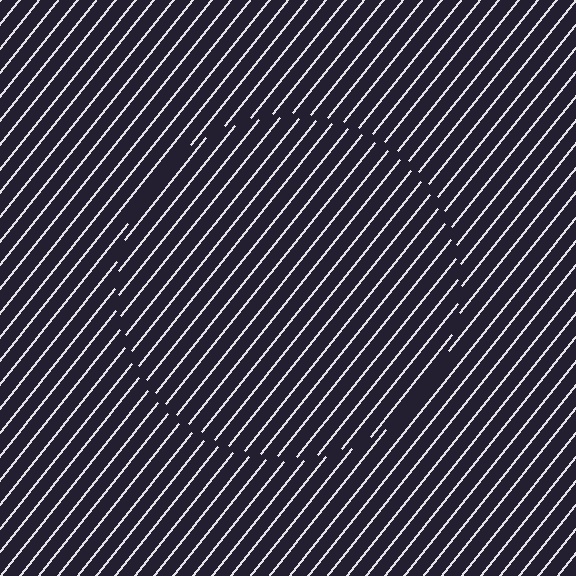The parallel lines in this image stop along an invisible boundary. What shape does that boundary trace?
An illusory circle. The interior of the shape contains the same grating, shifted by half a period — the contour is defined by the phase discontinuity where line-ends from the inner and outer gratings abut.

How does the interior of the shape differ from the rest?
The interior of the shape contains the same grating, shifted by half a period — the contour is defined by the phase discontinuity where line-ends from the inner and outer gratings abut.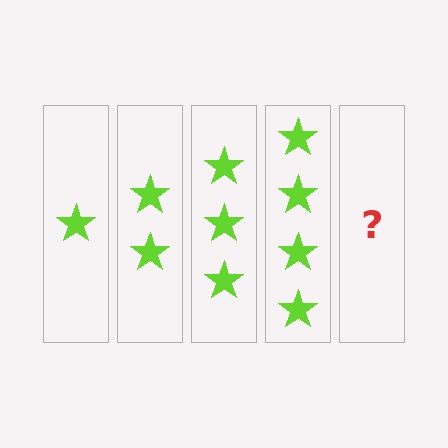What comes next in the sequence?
The next element should be 5 stars.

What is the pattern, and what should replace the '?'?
The pattern is that each step adds one more star. The '?' should be 5 stars.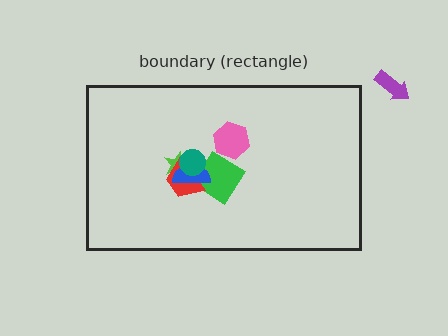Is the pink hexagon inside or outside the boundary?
Inside.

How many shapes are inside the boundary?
6 inside, 1 outside.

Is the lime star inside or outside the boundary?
Inside.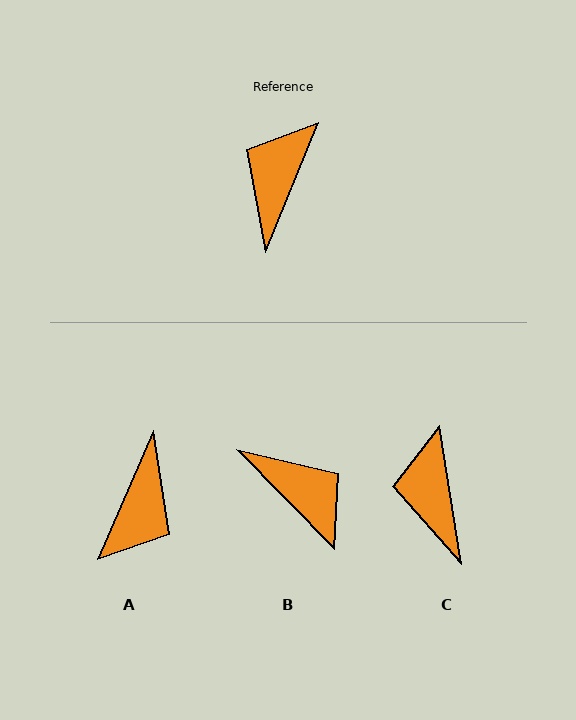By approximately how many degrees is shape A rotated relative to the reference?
Approximately 178 degrees counter-clockwise.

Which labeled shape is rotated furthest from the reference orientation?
A, about 178 degrees away.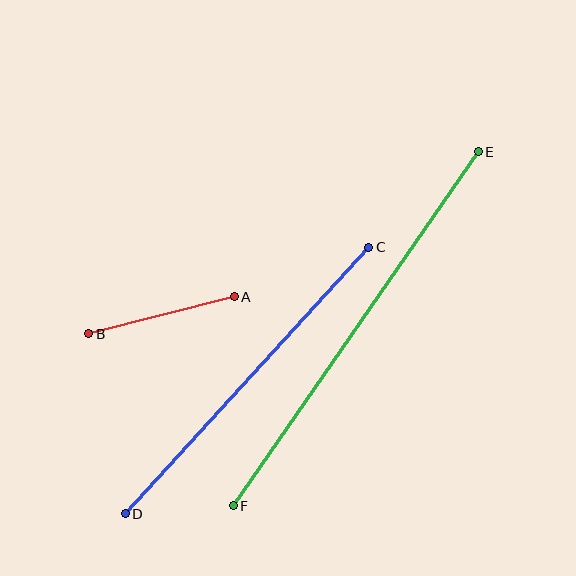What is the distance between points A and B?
The distance is approximately 150 pixels.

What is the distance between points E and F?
The distance is approximately 431 pixels.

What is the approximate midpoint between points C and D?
The midpoint is at approximately (247, 380) pixels.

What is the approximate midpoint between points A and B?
The midpoint is at approximately (161, 315) pixels.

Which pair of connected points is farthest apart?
Points E and F are farthest apart.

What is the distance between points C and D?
The distance is approximately 361 pixels.